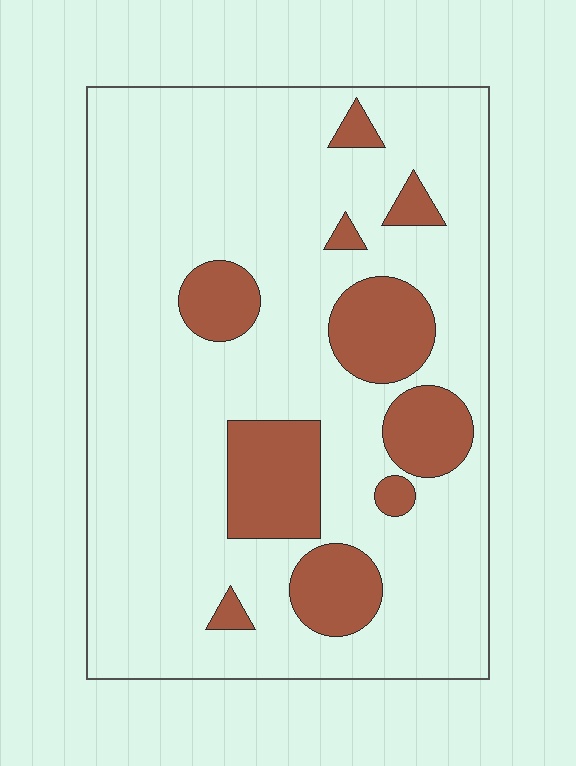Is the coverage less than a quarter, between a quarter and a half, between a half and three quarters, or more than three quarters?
Less than a quarter.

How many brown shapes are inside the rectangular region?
10.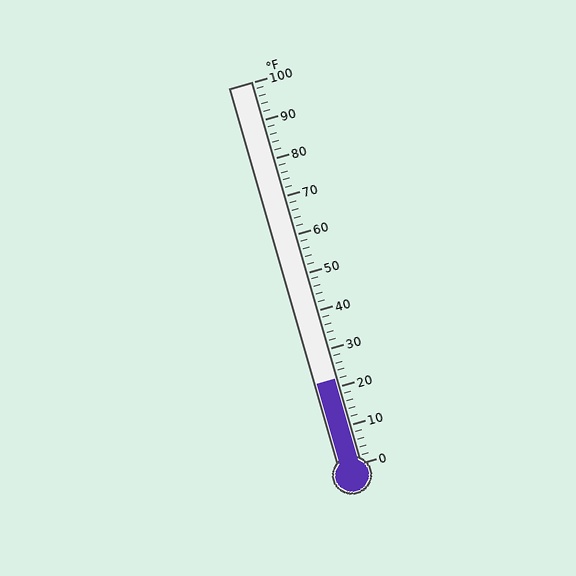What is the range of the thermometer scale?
The thermometer scale ranges from 0°F to 100°F.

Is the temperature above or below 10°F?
The temperature is above 10°F.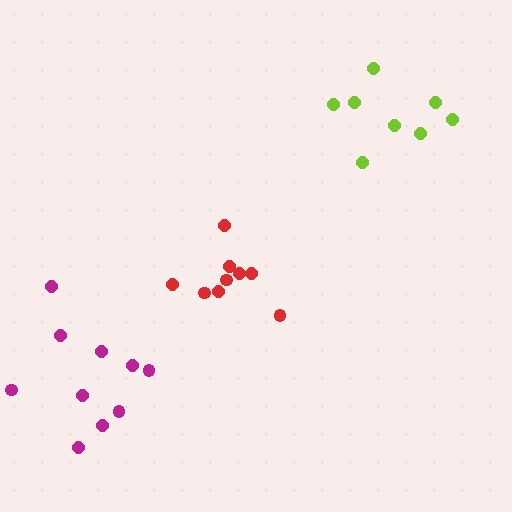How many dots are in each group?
Group 1: 9 dots, Group 2: 8 dots, Group 3: 10 dots (27 total).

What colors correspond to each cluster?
The clusters are colored: red, lime, magenta.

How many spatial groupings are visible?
There are 3 spatial groupings.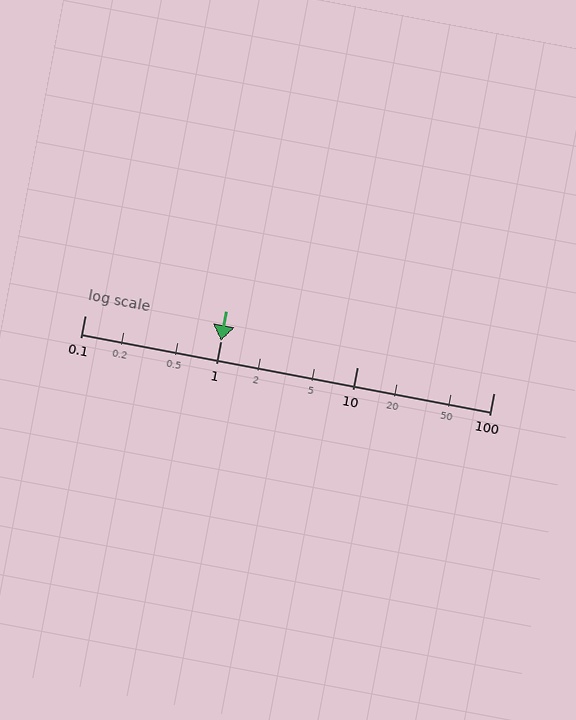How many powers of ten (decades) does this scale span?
The scale spans 3 decades, from 0.1 to 100.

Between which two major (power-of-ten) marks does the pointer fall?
The pointer is between 1 and 10.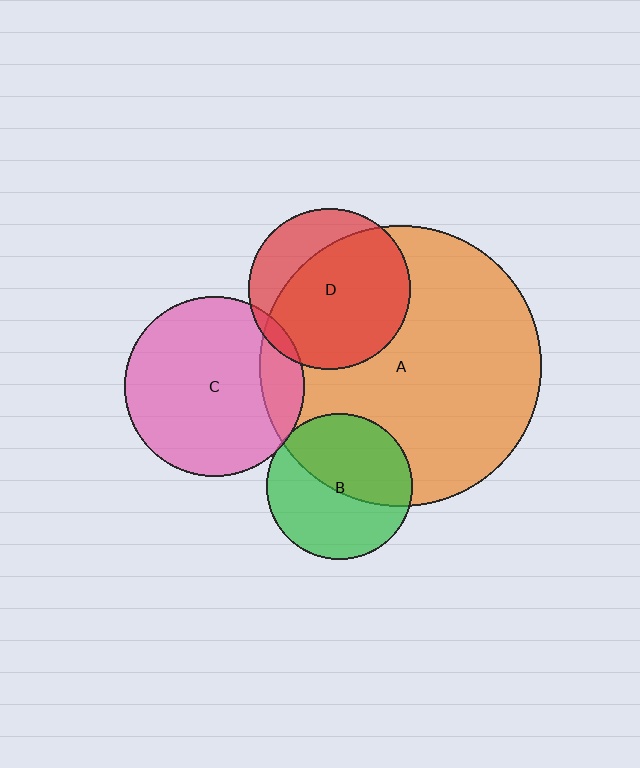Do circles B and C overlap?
Yes.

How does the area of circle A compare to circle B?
Approximately 3.7 times.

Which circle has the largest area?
Circle A (orange).